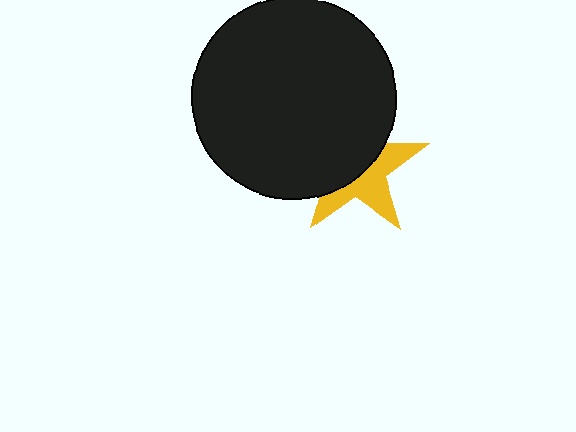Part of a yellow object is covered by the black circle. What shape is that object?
It is a star.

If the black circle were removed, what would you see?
You would see the complete yellow star.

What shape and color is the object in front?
The object in front is a black circle.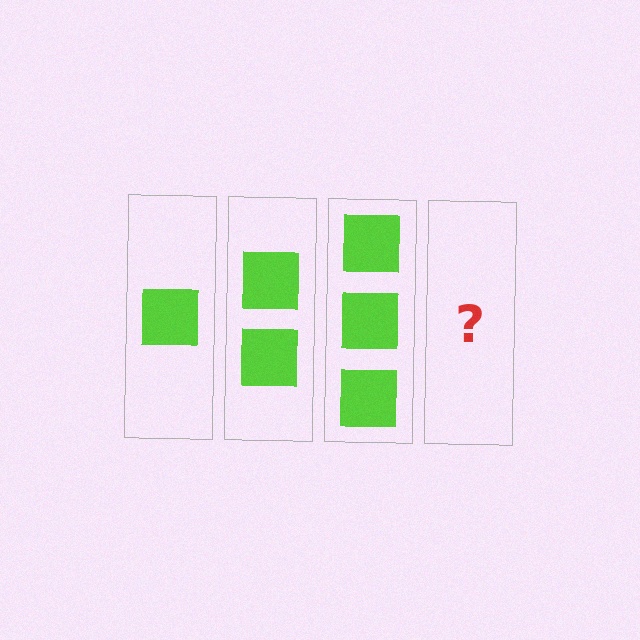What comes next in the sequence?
The next element should be 4 squares.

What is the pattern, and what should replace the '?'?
The pattern is that each step adds one more square. The '?' should be 4 squares.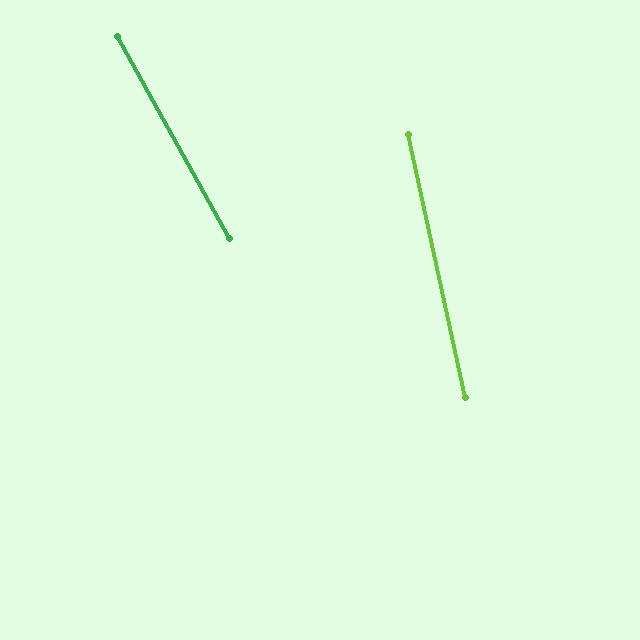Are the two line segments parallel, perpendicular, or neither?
Neither parallel nor perpendicular — they differ by about 17°.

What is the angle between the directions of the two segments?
Approximately 17 degrees.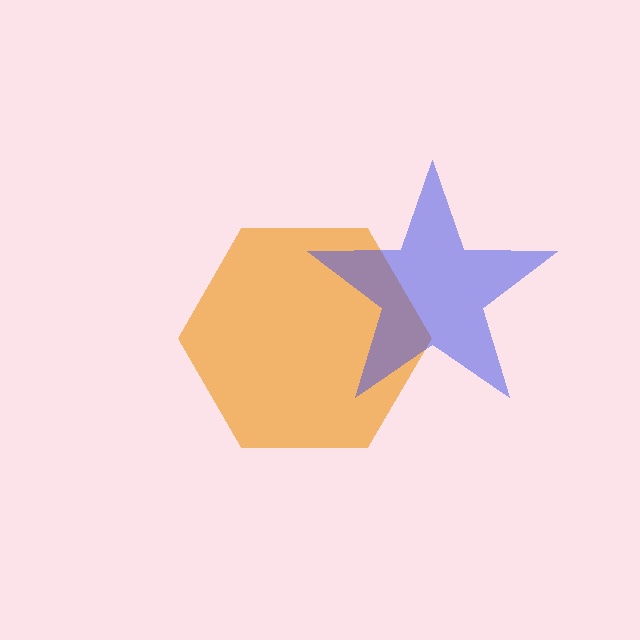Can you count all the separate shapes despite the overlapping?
Yes, there are 2 separate shapes.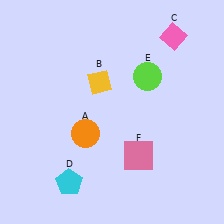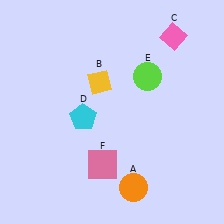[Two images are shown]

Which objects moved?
The objects that moved are: the orange circle (A), the cyan pentagon (D), the pink square (F).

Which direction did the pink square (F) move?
The pink square (F) moved left.